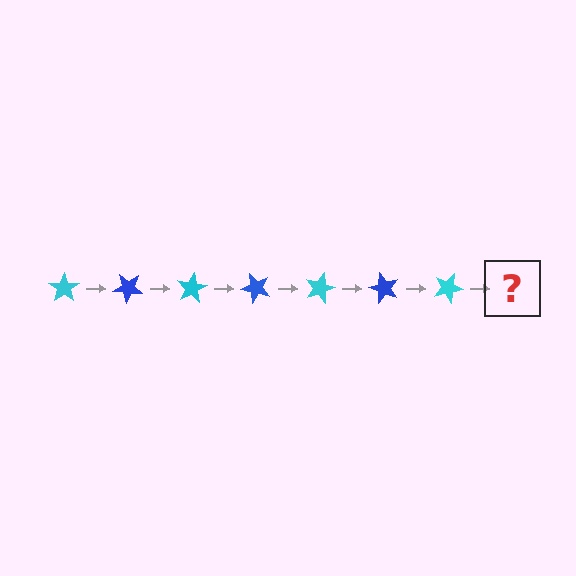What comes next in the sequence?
The next element should be a blue star, rotated 280 degrees from the start.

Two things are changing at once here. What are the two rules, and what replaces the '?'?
The two rules are that it rotates 40 degrees each step and the color cycles through cyan and blue. The '?' should be a blue star, rotated 280 degrees from the start.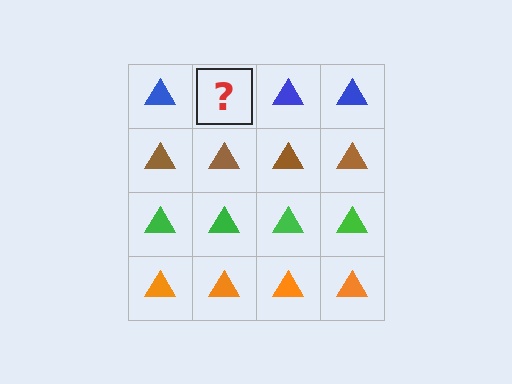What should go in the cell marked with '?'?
The missing cell should contain a blue triangle.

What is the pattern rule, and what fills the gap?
The rule is that each row has a consistent color. The gap should be filled with a blue triangle.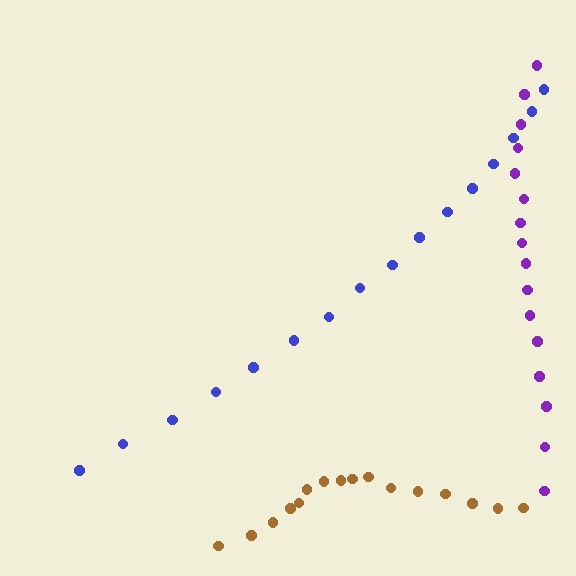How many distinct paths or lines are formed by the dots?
There are 3 distinct paths.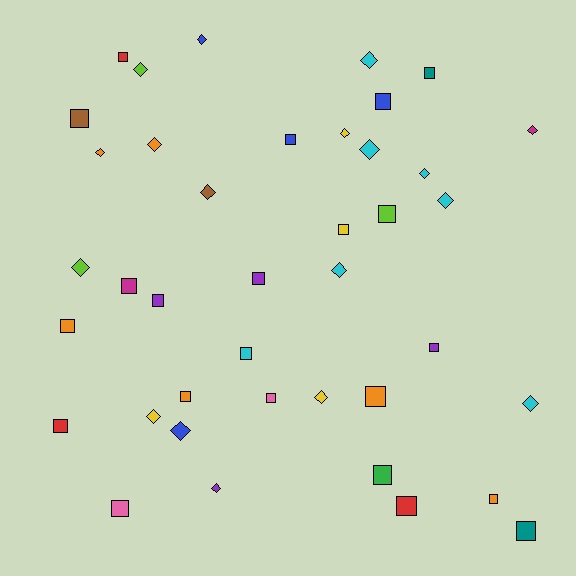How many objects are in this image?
There are 40 objects.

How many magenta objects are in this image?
There are 2 magenta objects.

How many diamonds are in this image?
There are 18 diamonds.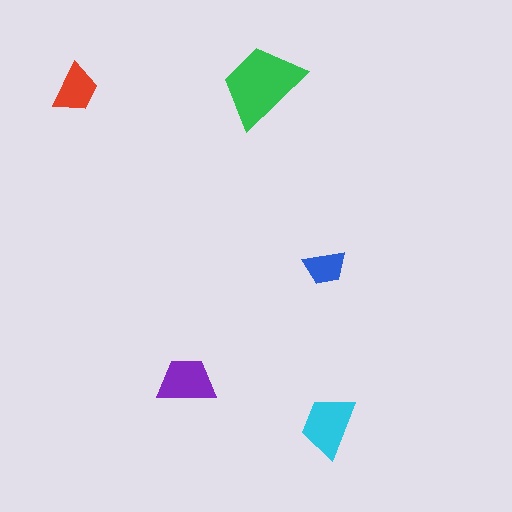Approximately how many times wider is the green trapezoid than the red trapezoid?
About 1.5 times wider.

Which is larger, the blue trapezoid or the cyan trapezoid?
The cyan one.